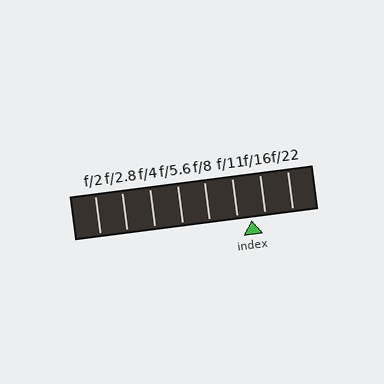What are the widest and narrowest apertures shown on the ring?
The widest aperture shown is f/2 and the narrowest is f/22.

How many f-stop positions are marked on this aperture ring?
There are 8 f-stop positions marked.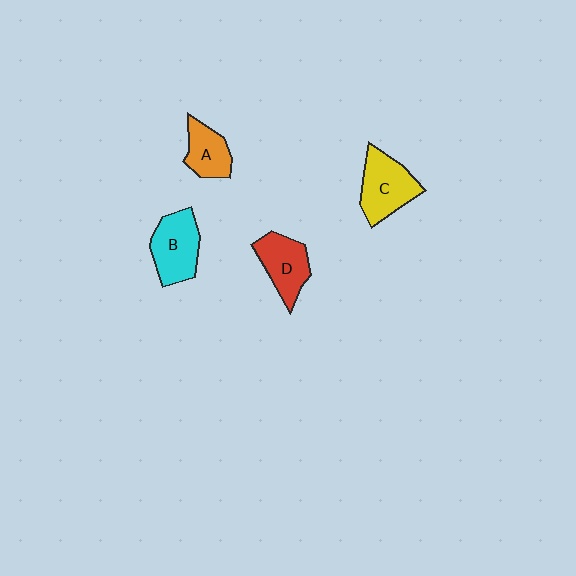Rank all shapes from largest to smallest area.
From largest to smallest: C (yellow), B (cyan), D (red), A (orange).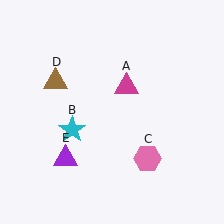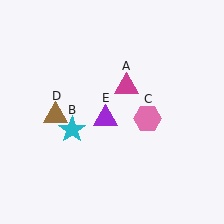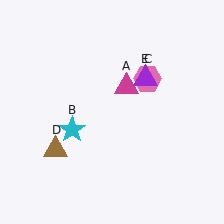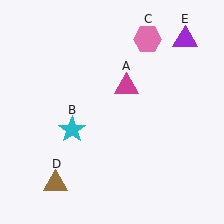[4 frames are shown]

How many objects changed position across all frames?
3 objects changed position: pink hexagon (object C), brown triangle (object D), purple triangle (object E).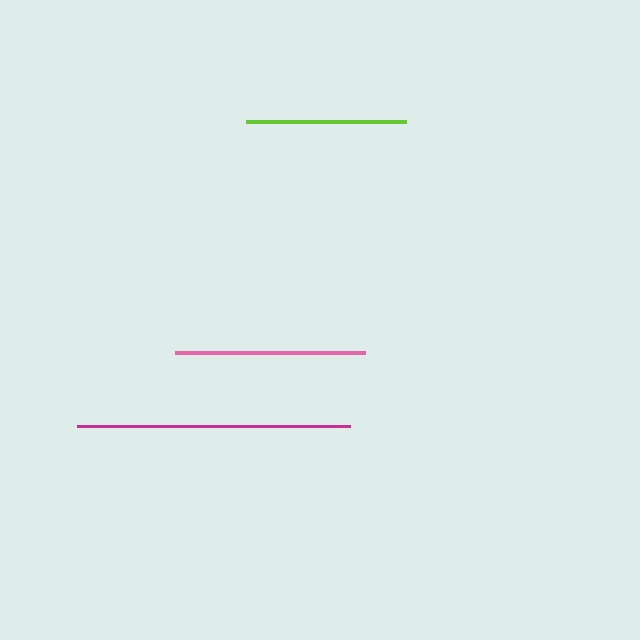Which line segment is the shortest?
The lime line is the shortest at approximately 160 pixels.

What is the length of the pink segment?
The pink segment is approximately 189 pixels long.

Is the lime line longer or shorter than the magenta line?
The magenta line is longer than the lime line.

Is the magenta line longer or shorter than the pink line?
The magenta line is longer than the pink line.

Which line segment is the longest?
The magenta line is the longest at approximately 274 pixels.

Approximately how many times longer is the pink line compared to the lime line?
The pink line is approximately 1.2 times the length of the lime line.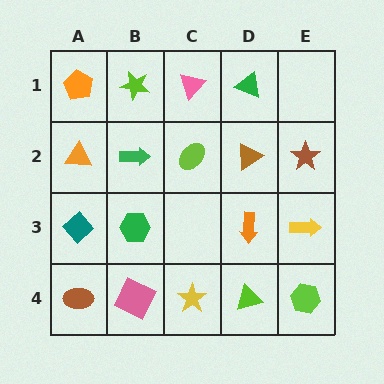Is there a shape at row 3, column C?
No, that cell is empty.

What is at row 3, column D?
An orange arrow.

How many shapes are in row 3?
4 shapes.